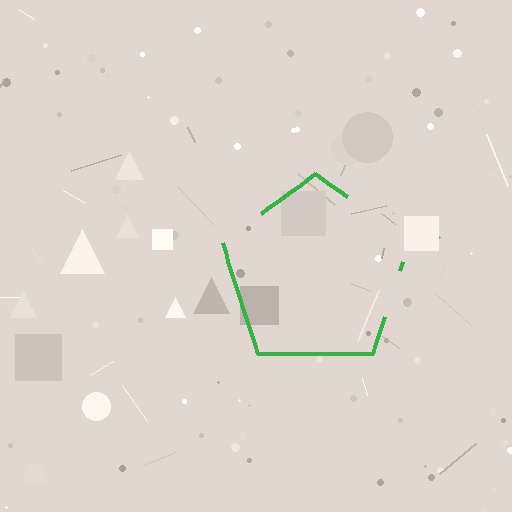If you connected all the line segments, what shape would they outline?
They would outline a pentagon.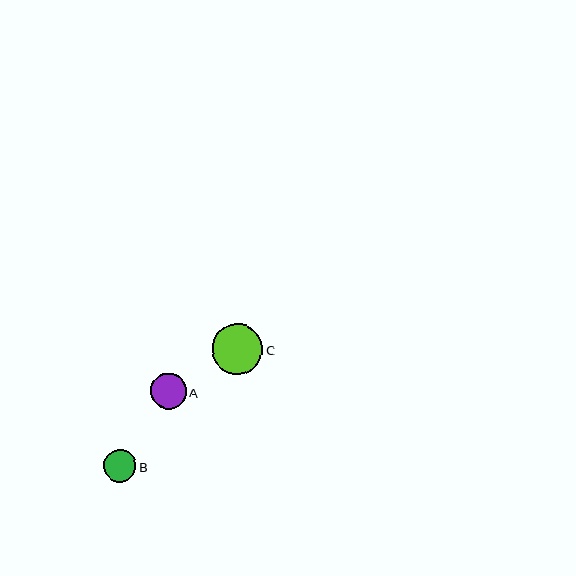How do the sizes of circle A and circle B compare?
Circle A and circle B are approximately the same size.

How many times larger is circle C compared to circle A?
Circle C is approximately 1.4 times the size of circle A.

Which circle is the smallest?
Circle B is the smallest with a size of approximately 33 pixels.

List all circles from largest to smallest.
From largest to smallest: C, A, B.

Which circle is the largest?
Circle C is the largest with a size of approximately 51 pixels.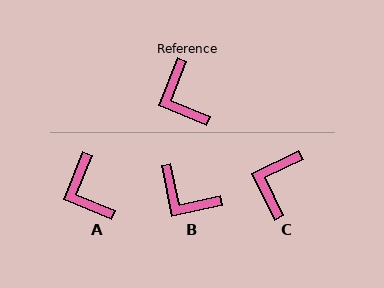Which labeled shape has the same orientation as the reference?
A.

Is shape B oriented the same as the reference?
No, it is off by about 33 degrees.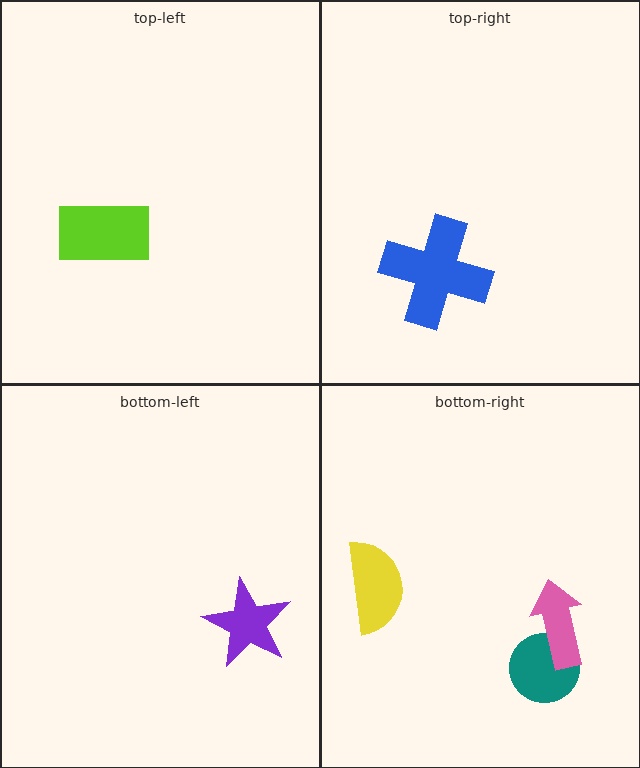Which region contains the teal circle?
The bottom-right region.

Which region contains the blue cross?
The top-right region.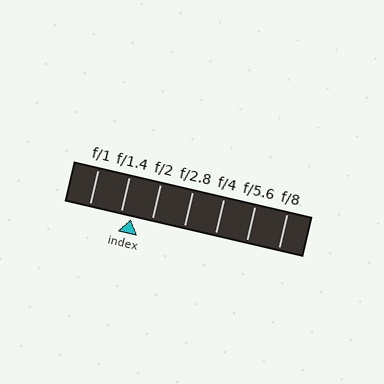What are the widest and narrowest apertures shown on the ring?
The widest aperture shown is f/1 and the narrowest is f/8.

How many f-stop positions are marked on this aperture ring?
There are 7 f-stop positions marked.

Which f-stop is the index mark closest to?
The index mark is closest to f/1.4.